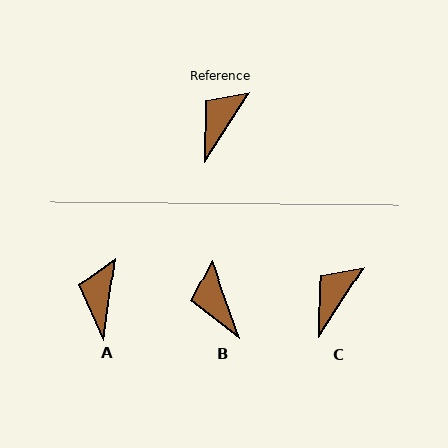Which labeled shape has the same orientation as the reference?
C.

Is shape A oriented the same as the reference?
No, it is off by about 25 degrees.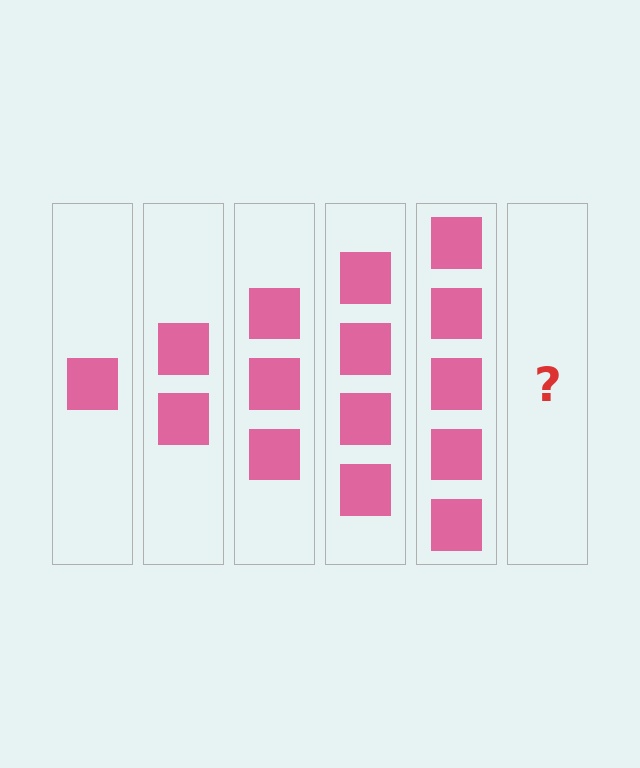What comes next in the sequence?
The next element should be 6 squares.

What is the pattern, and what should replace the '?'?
The pattern is that each step adds one more square. The '?' should be 6 squares.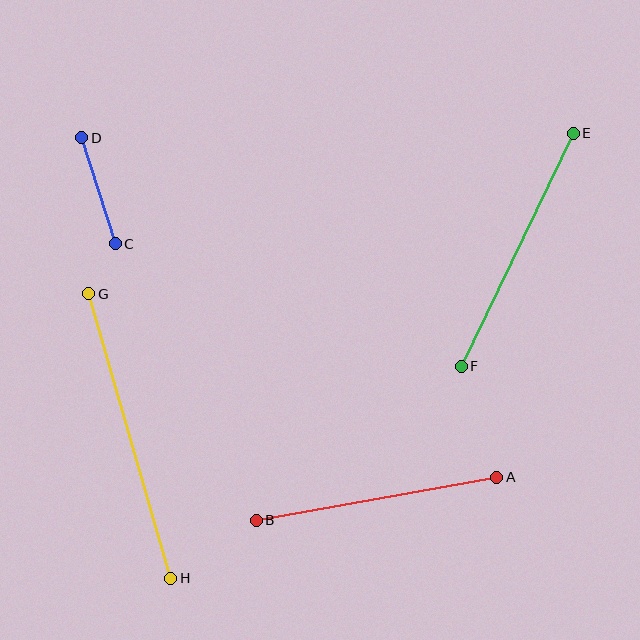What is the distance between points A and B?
The distance is approximately 244 pixels.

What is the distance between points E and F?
The distance is approximately 258 pixels.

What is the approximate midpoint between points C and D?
The midpoint is at approximately (98, 191) pixels.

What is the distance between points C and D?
The distance is approximately 111 pixels.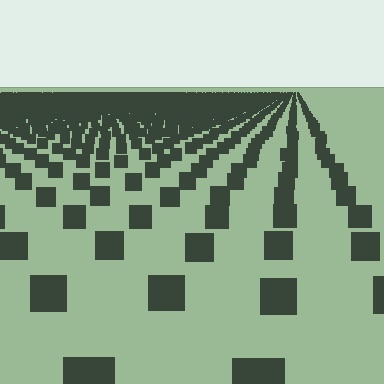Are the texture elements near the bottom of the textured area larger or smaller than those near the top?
Larger. Near the bottom, elements are closer to the viewer and appear at a bigger on-screen size.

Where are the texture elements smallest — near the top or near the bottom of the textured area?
Near the top.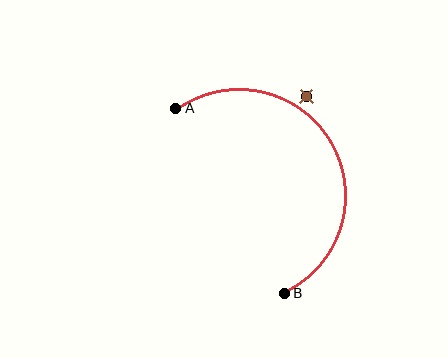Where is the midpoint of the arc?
The arc midpoint is the point on the curve farthest from the straight line joining A and B. It sits to the right of that line.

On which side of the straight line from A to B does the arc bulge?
The arc bulges to the right of the straight line connecting A and B.